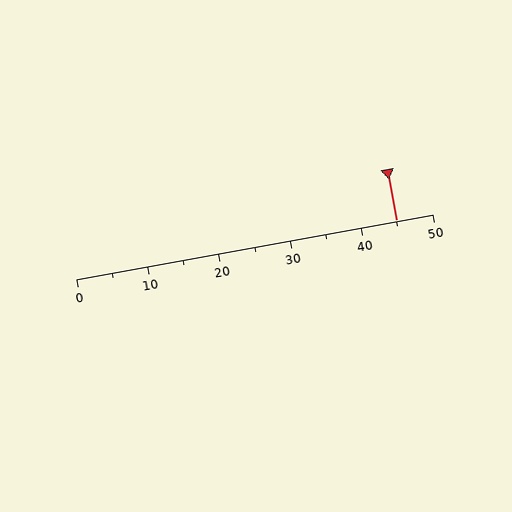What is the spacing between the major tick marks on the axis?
The major ticks are spaced 10 apart.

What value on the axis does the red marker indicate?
The marker indicates approximately 45.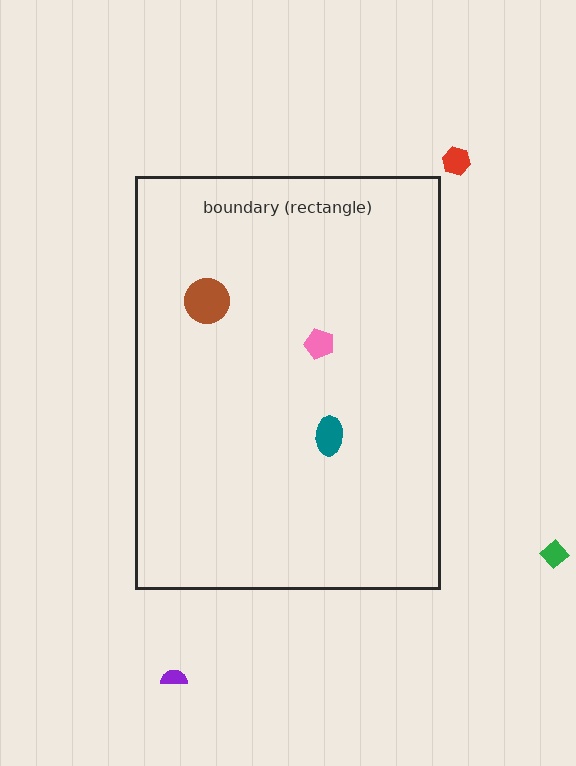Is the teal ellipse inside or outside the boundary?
Inside.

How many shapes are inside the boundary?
3 inside, 3 outside.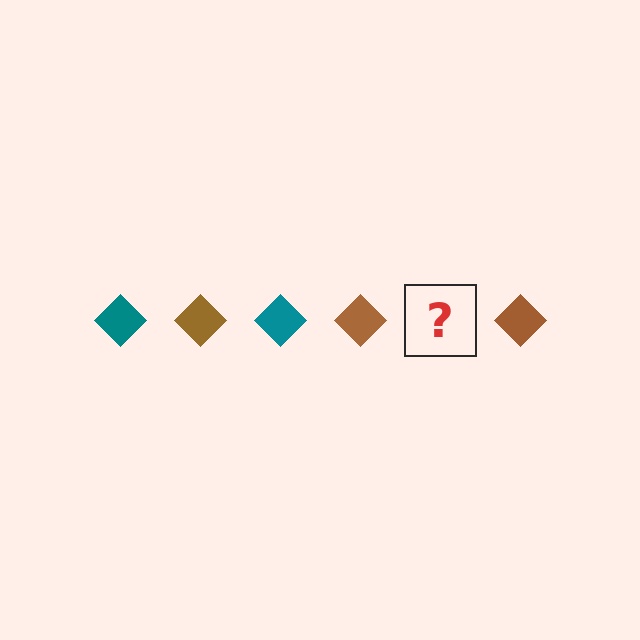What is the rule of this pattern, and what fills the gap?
The rule is that the pattern cycles through teal, brown diamonds. The gap should be filled with a teal diamond.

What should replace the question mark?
The question mark should be replaced with a teal diamond.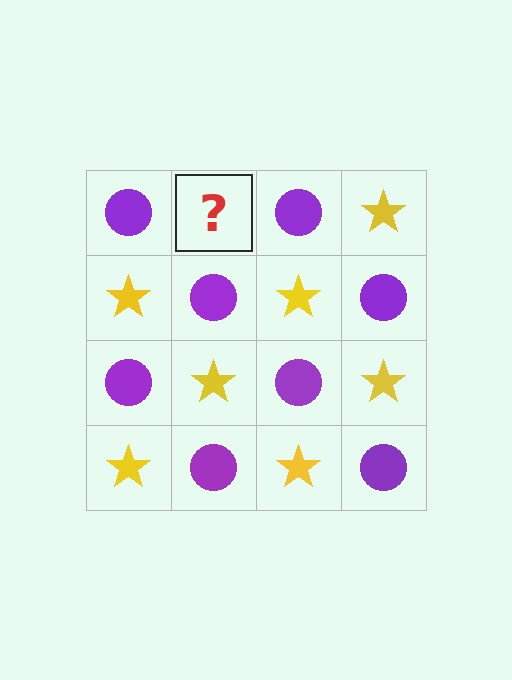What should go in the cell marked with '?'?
The missing cell should contain a yellow star.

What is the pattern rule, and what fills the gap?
The rule is that it alternates purple circle and yellow star in a checkerboard pattern. The gap should be filled with a yellow star.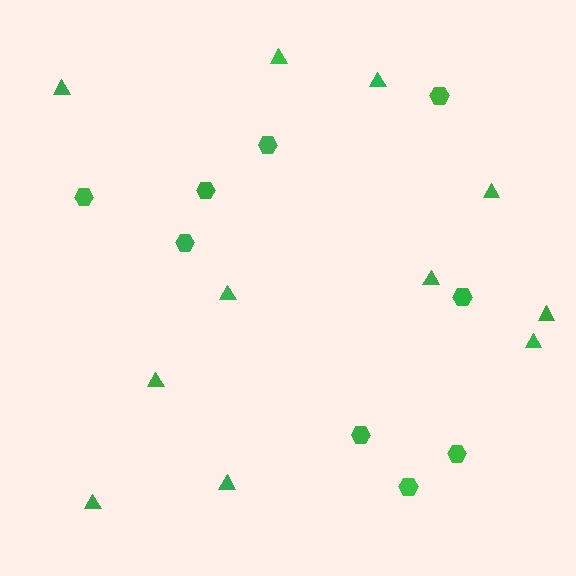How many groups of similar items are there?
There are 2 groups: one group of triangles (11) and one group of hexagons (9).